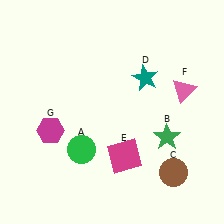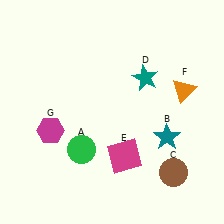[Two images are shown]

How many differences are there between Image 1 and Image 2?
There are 2 differences between the two images.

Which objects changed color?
B changed from green to teal. F changed from pink to orange.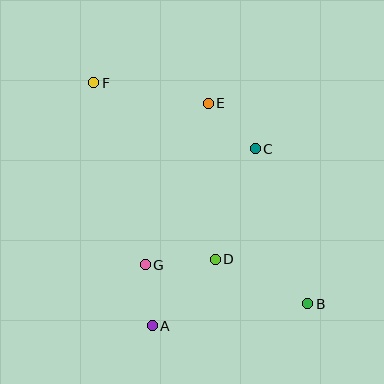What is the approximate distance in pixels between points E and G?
The distance between E and G is approximately 173 pixels.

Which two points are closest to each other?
Points A and G are closest to each other.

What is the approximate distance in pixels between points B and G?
The distance between B and G is approximately 167 pixels.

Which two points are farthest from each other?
Points B and F are farthest from each other.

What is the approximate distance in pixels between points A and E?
The distance between A and E is approximately 229 pixels.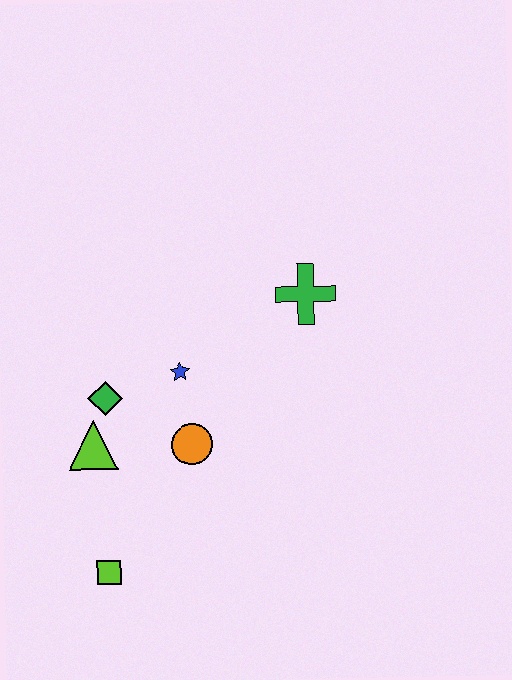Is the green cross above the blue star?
Yes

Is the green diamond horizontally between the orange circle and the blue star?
No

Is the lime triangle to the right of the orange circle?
No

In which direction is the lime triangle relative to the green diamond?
The lime triangle is below the green diamond.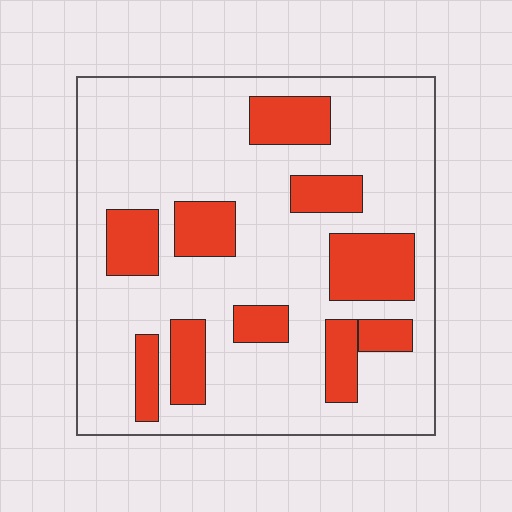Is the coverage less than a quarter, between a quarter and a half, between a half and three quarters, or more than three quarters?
Less than a quarter.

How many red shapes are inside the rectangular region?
10.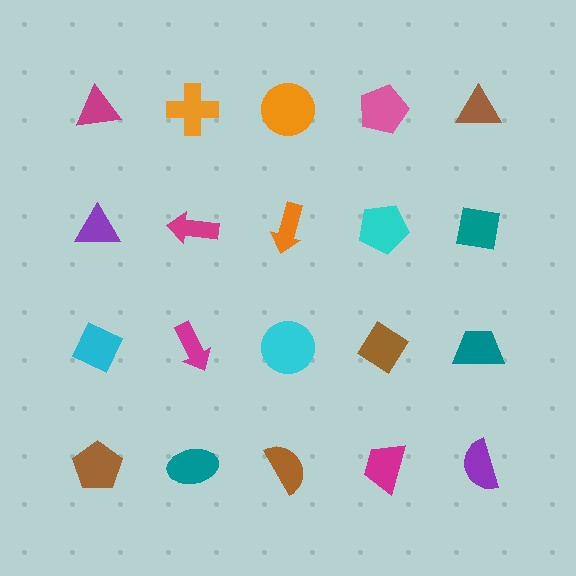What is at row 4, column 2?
A teal ellipse.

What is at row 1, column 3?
An orange circle.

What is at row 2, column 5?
A teal square.